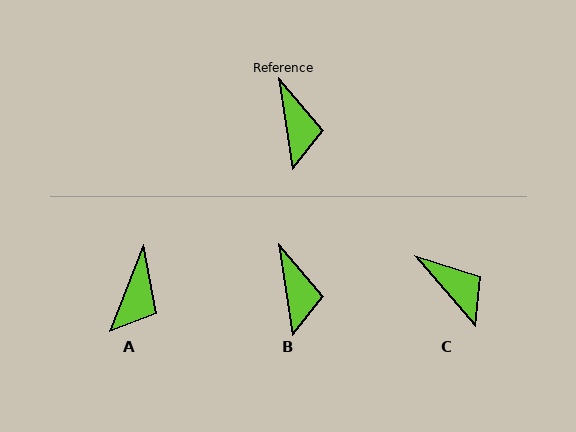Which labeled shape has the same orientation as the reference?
B.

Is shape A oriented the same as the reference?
No, it is off by about 30 degrees.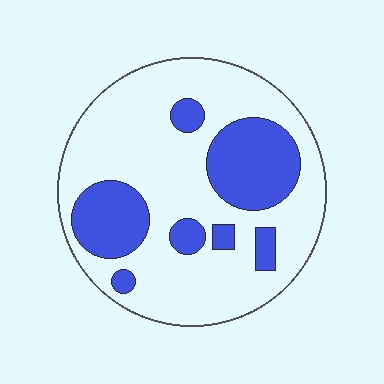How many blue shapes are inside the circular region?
7.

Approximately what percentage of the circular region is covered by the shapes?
Approximately 30%.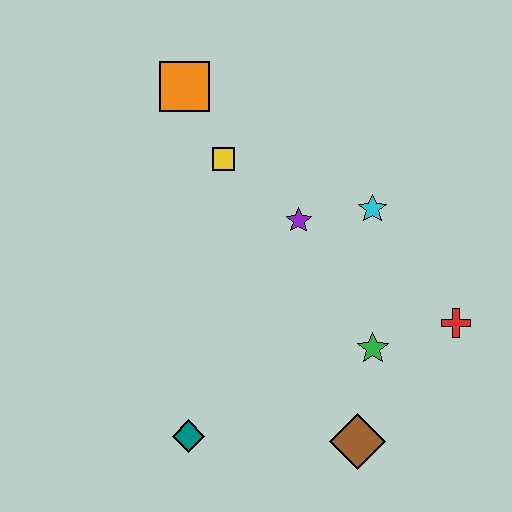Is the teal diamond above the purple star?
No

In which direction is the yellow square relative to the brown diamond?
The yellow square is above the brown diamond.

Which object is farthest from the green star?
The orange square is farthest from the green star.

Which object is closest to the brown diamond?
The green star is closest to the brown diamond.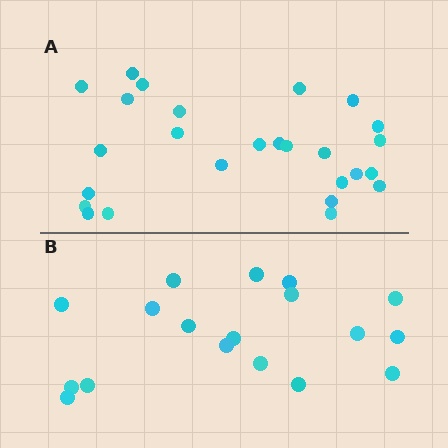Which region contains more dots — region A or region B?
Region A (the top region) has more dots.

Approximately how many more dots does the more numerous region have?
Region A has roughly 8 or so more dots than region B.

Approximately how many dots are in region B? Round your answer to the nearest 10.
About 20 dots. (The exact count is 18, which rounds to 20.)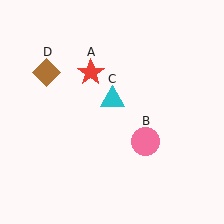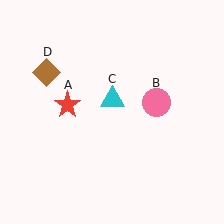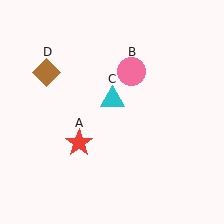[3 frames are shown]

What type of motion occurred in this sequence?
The red star (object A), pink circle (object B) rotated counterclockwise around the center of the scene.